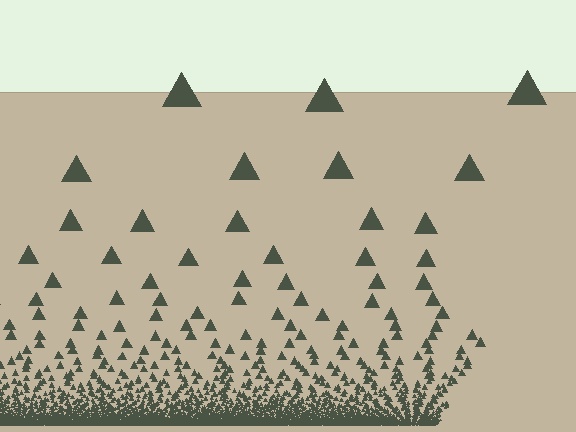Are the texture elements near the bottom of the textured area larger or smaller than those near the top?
Smaller. The gradient is inverted — elements near the bottom are smaller and denser.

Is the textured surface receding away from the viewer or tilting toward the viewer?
The surface appears to tilt toward the viewer. Texture elements get larger and sparser toward the top.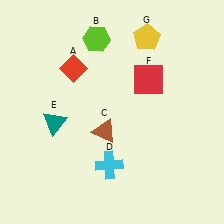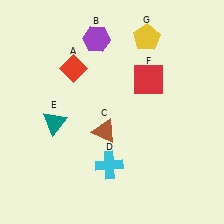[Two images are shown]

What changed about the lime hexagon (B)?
In Image 1, B is lime. In Image 2, it changed to purple.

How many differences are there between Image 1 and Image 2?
There is 1 difference between the two images.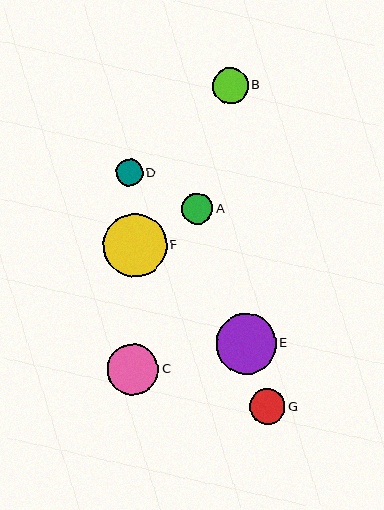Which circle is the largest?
Circle F is the largest with a size of approximately 63 pixels.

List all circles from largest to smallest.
From largest to smallest: F, E, C, B, G, A, D.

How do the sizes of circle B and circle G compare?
Circle B and circle G are approximately the same size.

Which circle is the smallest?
Circle D is the smallest with a size of approximately 27 pixels.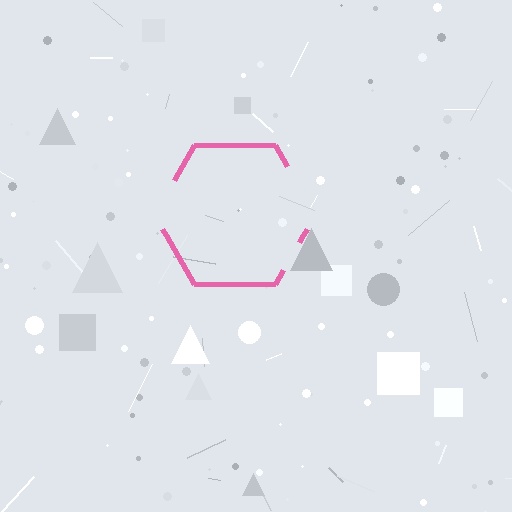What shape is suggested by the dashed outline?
The dashed outline suggests a hexagon.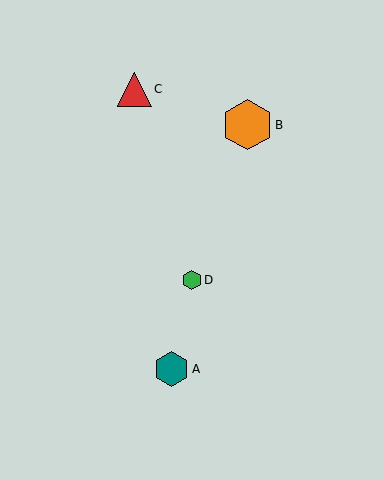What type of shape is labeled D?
Shape D is a green hexagon.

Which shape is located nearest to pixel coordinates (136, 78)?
The red triangle (labeled C) at (135, 89) is nearest to that location.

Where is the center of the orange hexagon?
The center of the orange hexagon is at (247, 125).